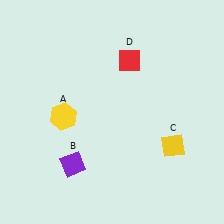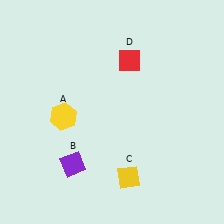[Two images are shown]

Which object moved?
The yellow diamond (C) moved left.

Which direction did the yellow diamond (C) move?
The yellow diamond (C) moved left.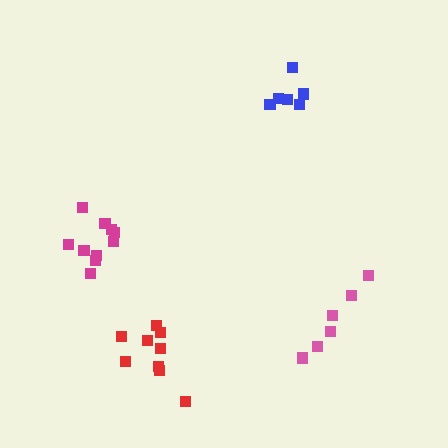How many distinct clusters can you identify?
There are 4 distinct clusters.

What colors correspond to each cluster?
The clusters are colored: magenta, red, pink, blue.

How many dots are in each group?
Group 1: 10 dots, Group 2: 9 dots, Group 3: 6 dots, Group 4: 6 dots (31 total).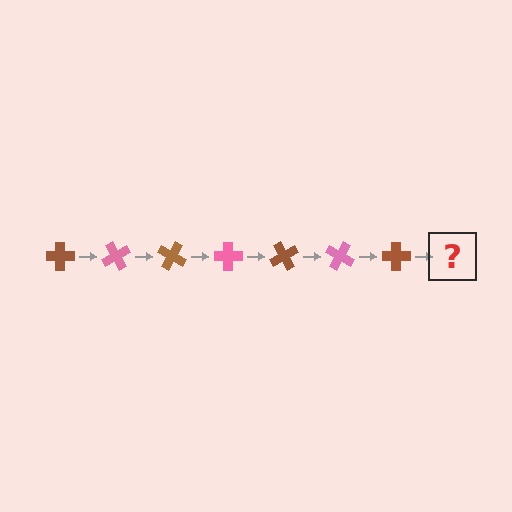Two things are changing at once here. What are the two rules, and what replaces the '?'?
The two rules are that it rotates 60 degrees each step and the color cycles through brown and pink. The '?' should be a pink cross, rotated 420 degrees from the start.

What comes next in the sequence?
The next element should be a pink cross, rotated 420 degrees from the start.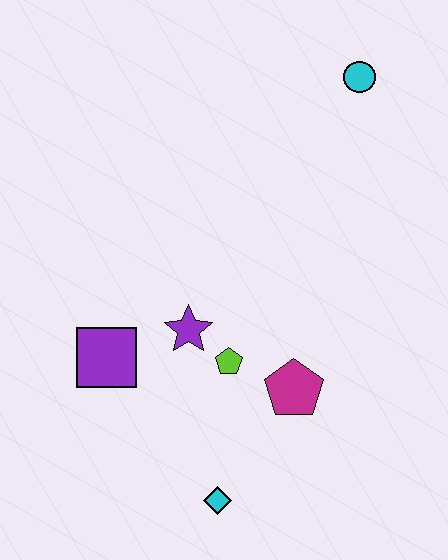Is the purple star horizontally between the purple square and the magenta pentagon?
Yes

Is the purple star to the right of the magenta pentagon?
No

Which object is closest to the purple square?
The purple star is closest to the purple square.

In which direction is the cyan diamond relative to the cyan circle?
The cyan diamond is below the cyan circle.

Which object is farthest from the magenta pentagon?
The cyan circle is farthest from the magenta pentagon.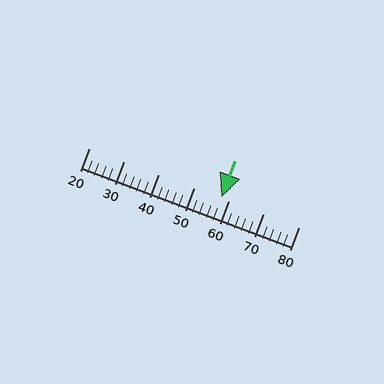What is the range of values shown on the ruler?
The ruler shows values from 20 to 80.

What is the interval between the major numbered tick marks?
The major tick marks are spaced 10 units apart.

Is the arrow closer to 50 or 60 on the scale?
The arrow is closer to 60.